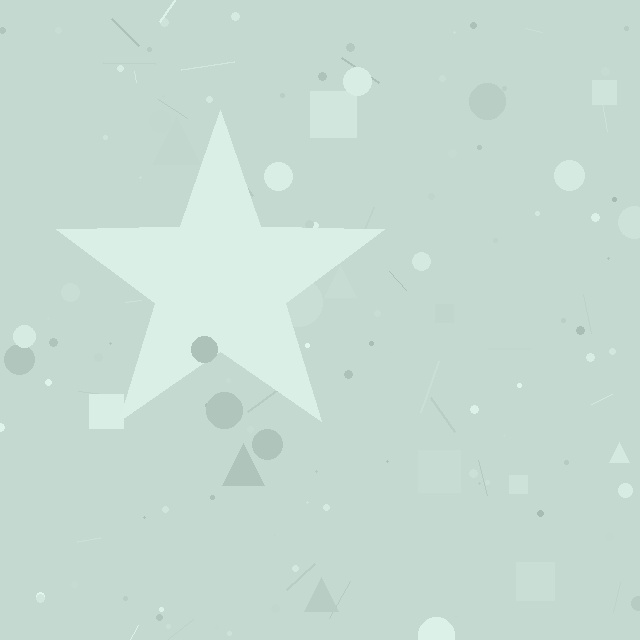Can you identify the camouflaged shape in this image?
The camouflaged shape is a star.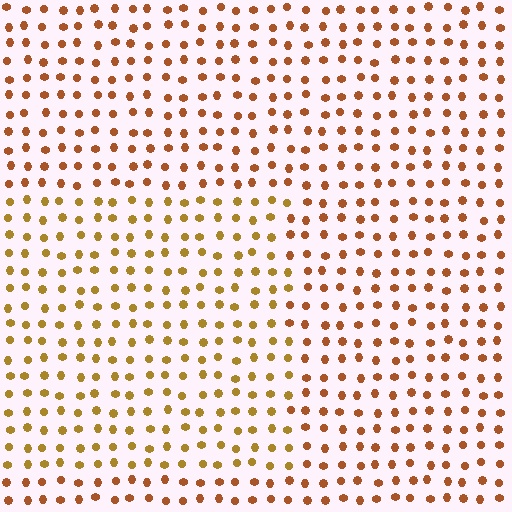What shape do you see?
I see a rectangle.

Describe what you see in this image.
The image is filled with small brown elements in a uniform arrangement. A rectangle-shaped region is visible where the elements are tinted to a slightly different hue, forming a subtle color boundary.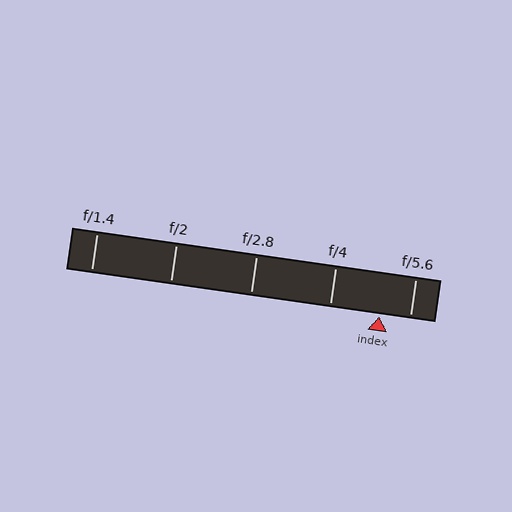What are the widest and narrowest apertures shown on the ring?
The widest aperture shown is f/1.4 and the narrowest is f/5.6.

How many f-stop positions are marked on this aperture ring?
There are 5 f-stop positions marked.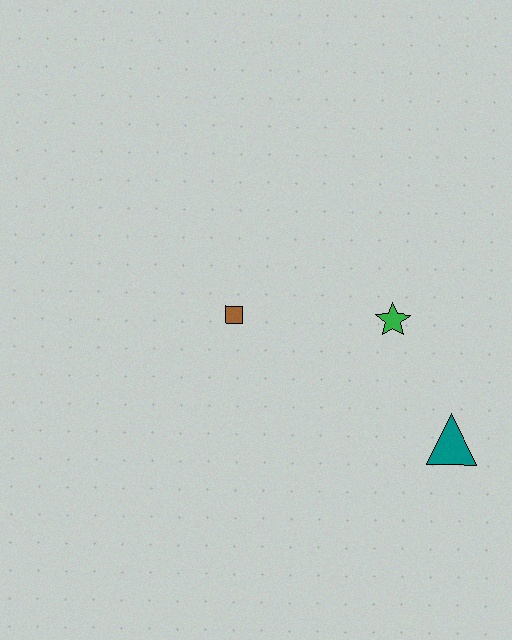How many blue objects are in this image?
There are no blue objects.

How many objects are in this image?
There are 3 objects.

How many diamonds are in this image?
There are no diamonds.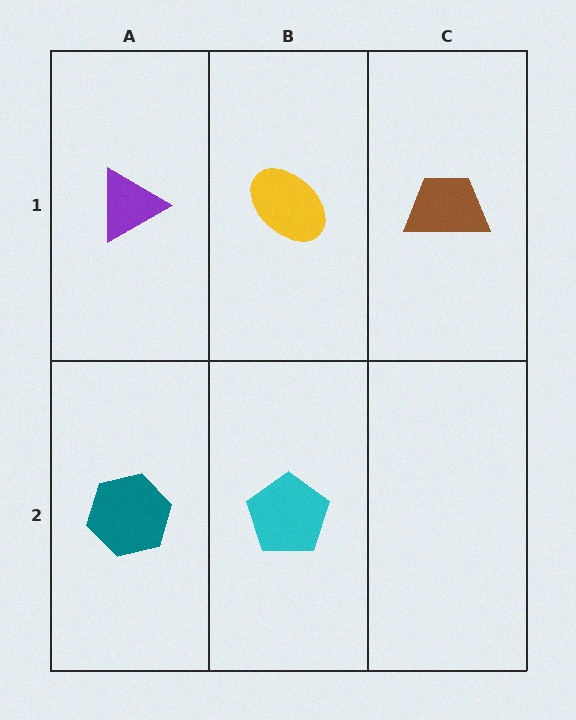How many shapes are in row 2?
2 shapes.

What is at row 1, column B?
A yellow ellipse.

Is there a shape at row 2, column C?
No, that cell is empty.